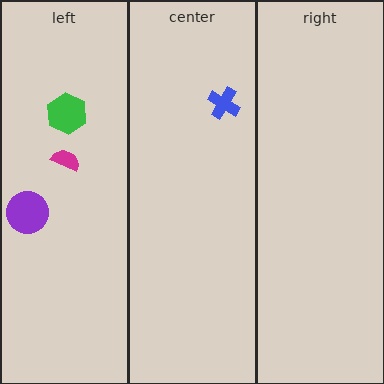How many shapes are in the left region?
3.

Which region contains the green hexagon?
The left region.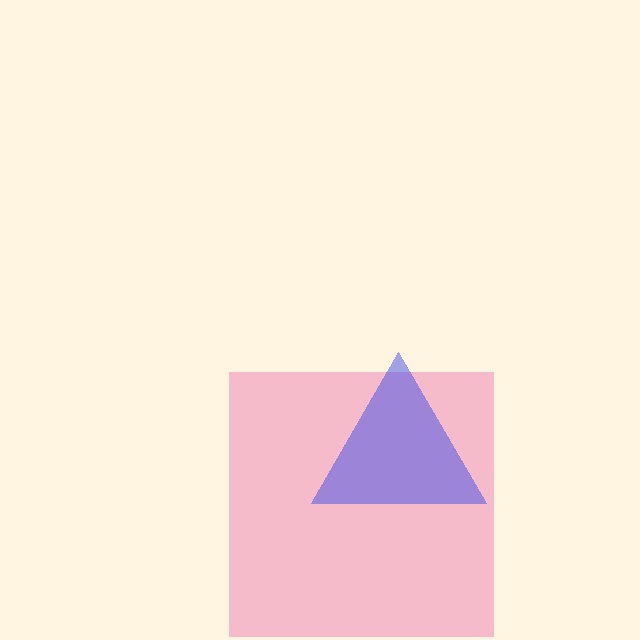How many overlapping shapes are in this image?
There are 2 overlapping shapes in the image.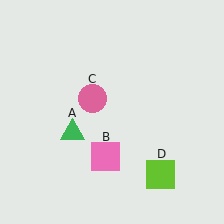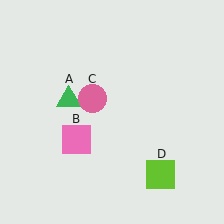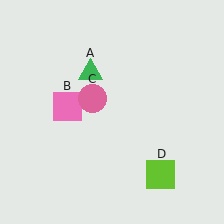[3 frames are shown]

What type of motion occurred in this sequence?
The green triangle (object A), pink square (object B) rotated clockwise around the center of the scene.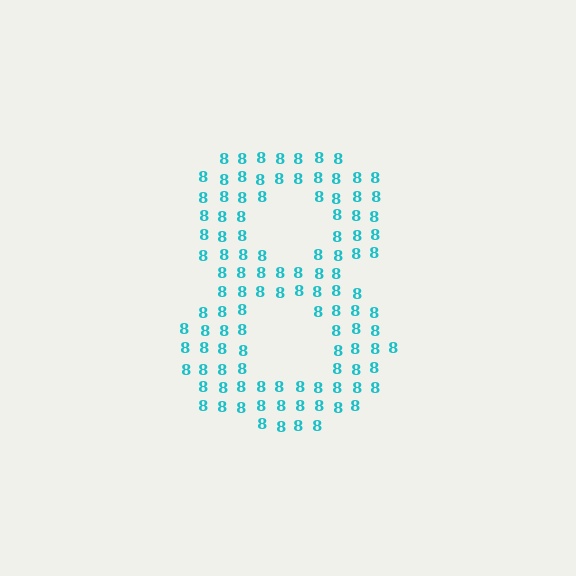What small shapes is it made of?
It is made of small digit 8's.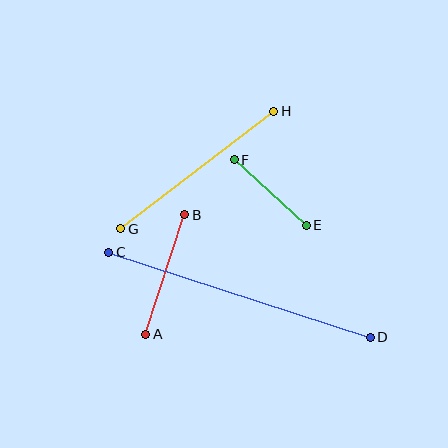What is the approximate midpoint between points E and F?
The midpoint is at approximately (270, 192) pixels.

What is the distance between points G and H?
The distance is approximately 193 pixels.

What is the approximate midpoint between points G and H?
The midpoint is at approximately (197, 170) pixels.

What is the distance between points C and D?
The distance is approximately 275 pixels.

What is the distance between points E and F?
The distance is approximately 97 pixels.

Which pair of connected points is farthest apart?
Points C and D are farthest apart.